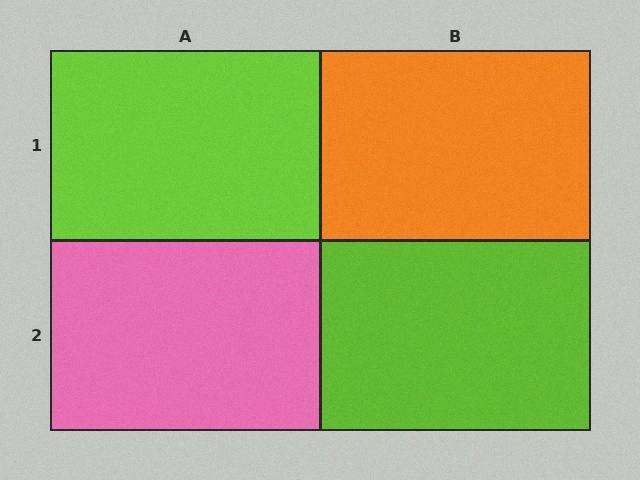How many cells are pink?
1 cell is pink.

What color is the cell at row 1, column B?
Orange.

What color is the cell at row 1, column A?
Lime.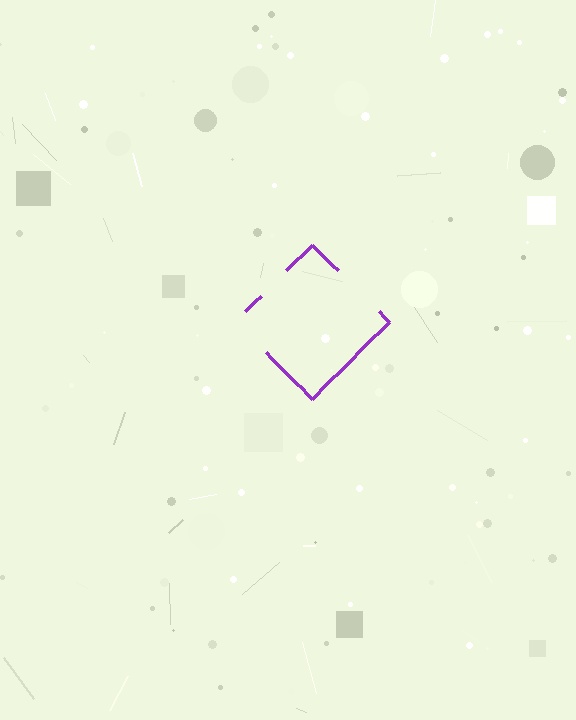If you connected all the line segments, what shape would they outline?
They would outline a diamond.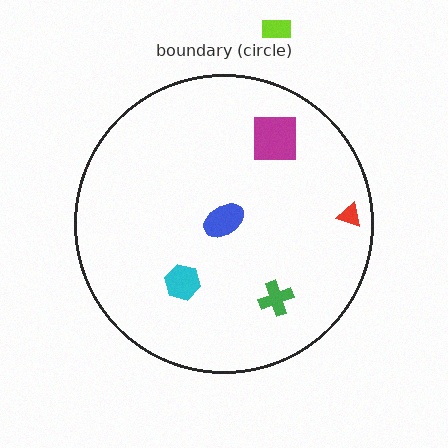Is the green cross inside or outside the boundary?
Inside.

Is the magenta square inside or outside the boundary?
Inside.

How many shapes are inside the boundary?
5 inside, 1 outside.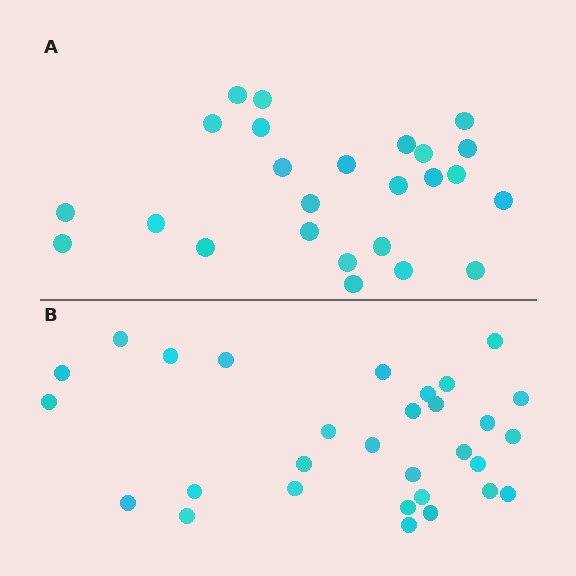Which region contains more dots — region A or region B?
Region B (the bottom region) has more dots.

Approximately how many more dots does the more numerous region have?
Region B has about 5 more dots than region A.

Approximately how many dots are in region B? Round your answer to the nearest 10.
About 30 dots.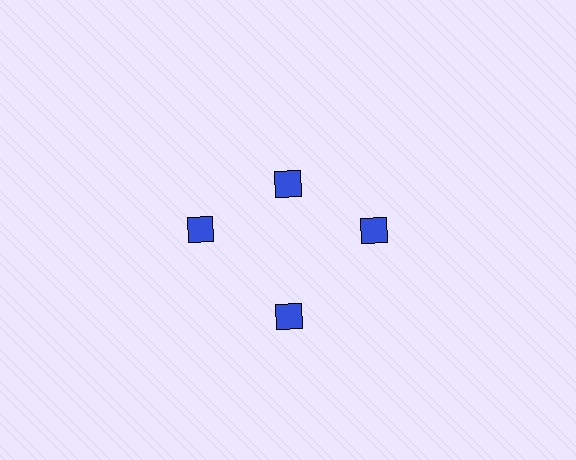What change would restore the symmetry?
The symmetry would be restored by moving it outward, back onto the ring so that all 4 diamonds sit at equal angles and equal distance from the center.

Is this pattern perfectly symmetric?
No. The 4 blue diamonds are arranged in a ring, but one element near the 12 o'clock position is pulled inward toward the center, breaking the 4-fold rotational symmetry.